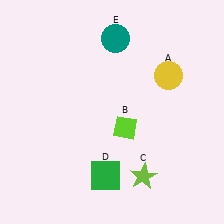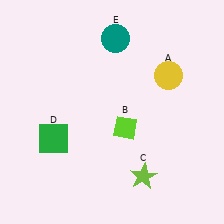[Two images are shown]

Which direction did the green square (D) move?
The green square (D) moved left.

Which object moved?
The green square (D) moved left.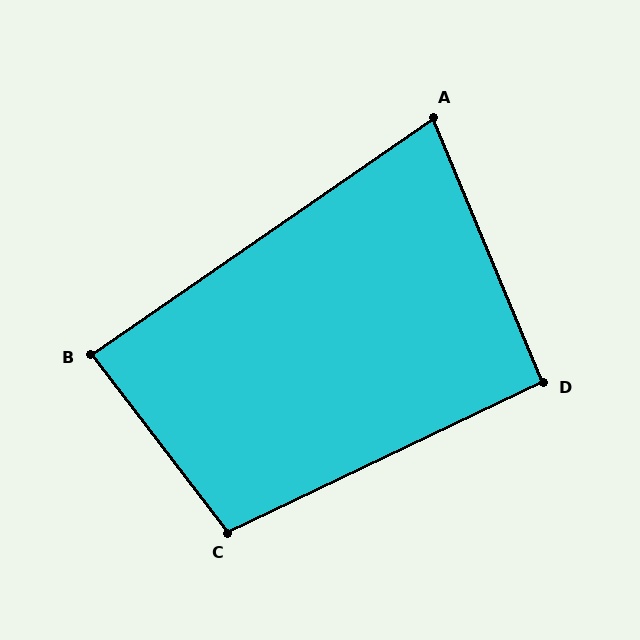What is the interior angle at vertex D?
Approximately 93 degrees (approximately right).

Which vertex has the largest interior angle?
C, at approximately 102 degrees.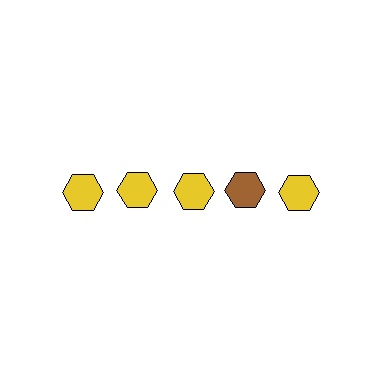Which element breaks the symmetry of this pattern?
The brown hexagon in the top row, second from right column breaks the symmetry. All other shapes are yellow hexagons.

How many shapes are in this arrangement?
There are 5 shapes arranged in a grid pattern.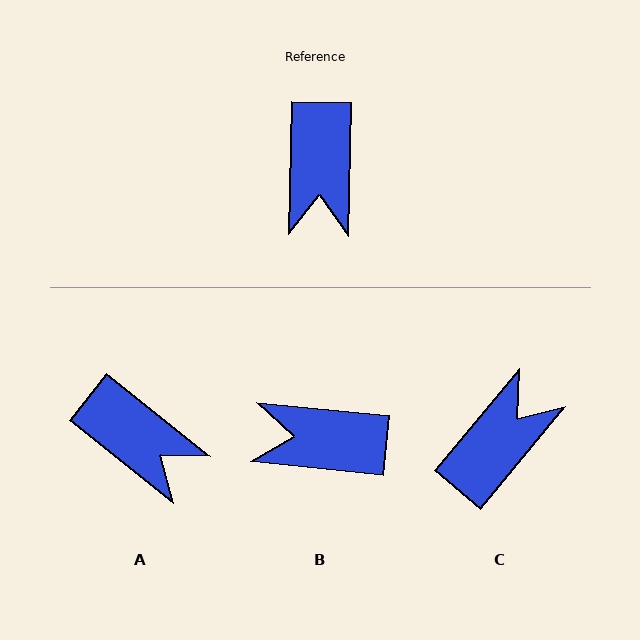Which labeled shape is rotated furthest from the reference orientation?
C, about 142 degrees away.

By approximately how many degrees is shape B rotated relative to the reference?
Approximately 94 degrees clockwise.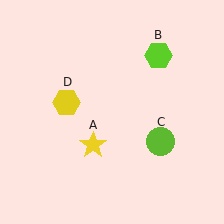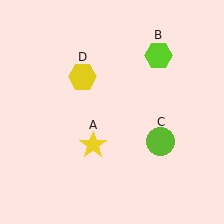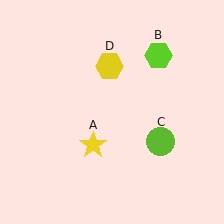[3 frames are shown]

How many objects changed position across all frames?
1 object changed position: yellow hexagon (object D).